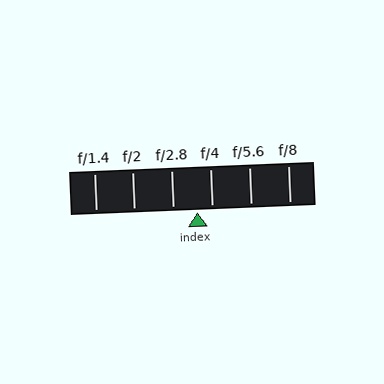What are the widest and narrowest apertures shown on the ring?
The widest aperture shown is f/1.4 and the narrowest is f/8.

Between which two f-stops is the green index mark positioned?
The index mark is between f/2.8 and f/4.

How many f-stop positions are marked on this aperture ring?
There are 6 f-stop positions marked.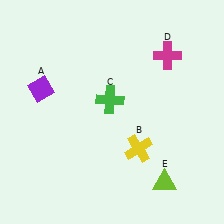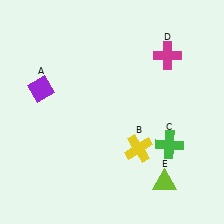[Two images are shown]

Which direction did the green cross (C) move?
The green cross (C) moved right.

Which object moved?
The green cross (C) moved right.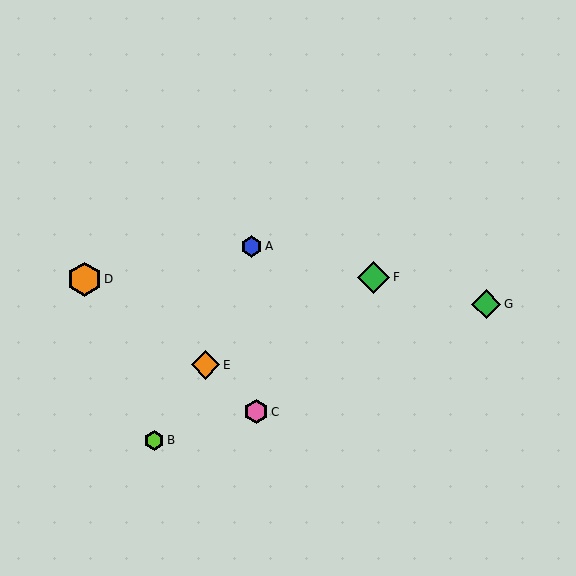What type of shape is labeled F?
Shape F is a green diamond.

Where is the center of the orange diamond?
The center of the orange diamond is at (206, 365).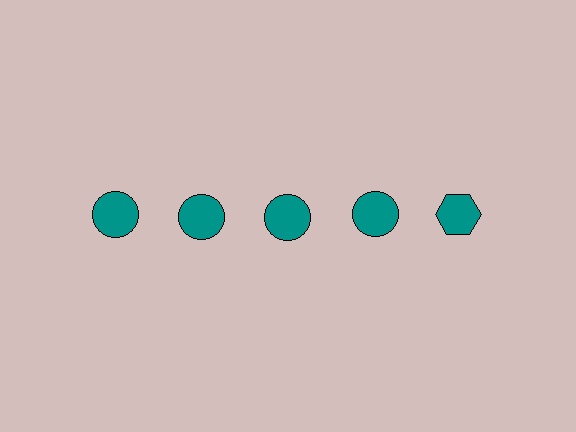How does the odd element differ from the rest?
It has a different shape: hexagon instead of circle.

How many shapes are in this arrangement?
There are 5 shapes arranged in a grid pattern.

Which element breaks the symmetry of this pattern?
The teal hexagon in the top row, rightmost column breaks the symmetry. All other shapes are teal circles.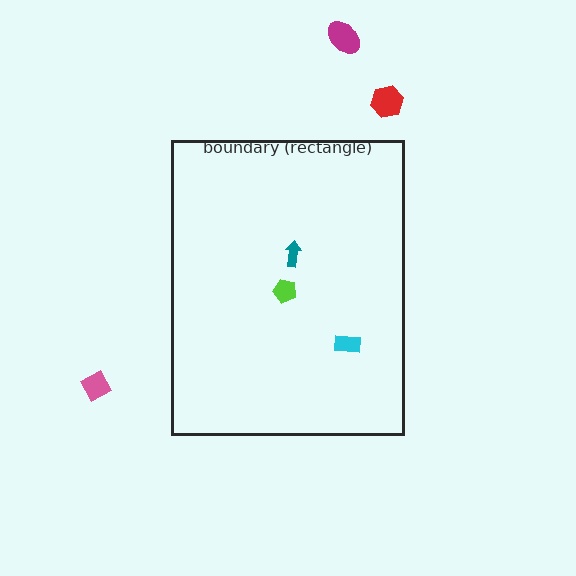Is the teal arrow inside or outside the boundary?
Inside.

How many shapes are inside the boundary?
3 inside, 3 outside.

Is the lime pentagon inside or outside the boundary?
Inside.